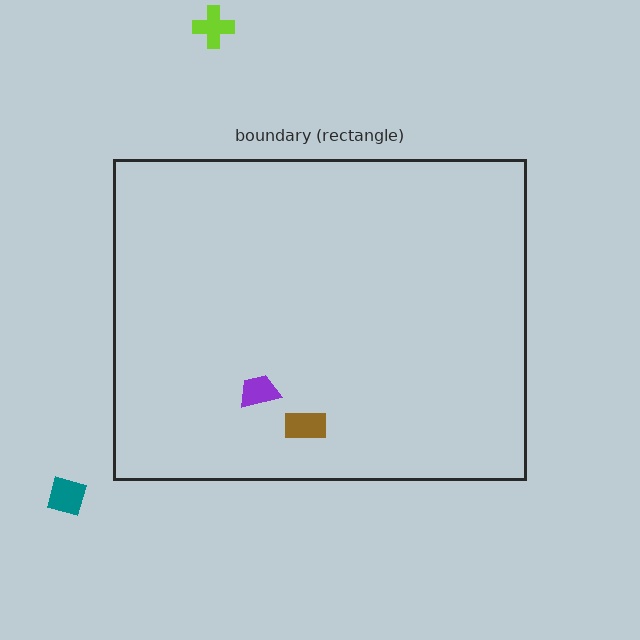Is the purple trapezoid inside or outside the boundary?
Inside.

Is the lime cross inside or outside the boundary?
Outside.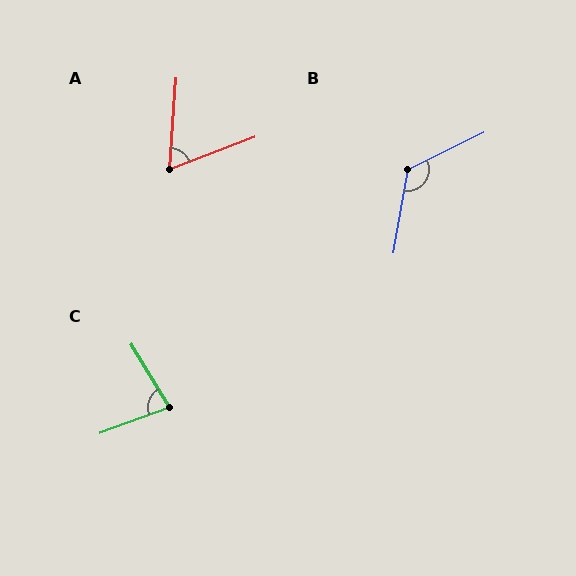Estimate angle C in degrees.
Approximately 79 degrees.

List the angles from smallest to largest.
A (65°), C (79°), B (126°).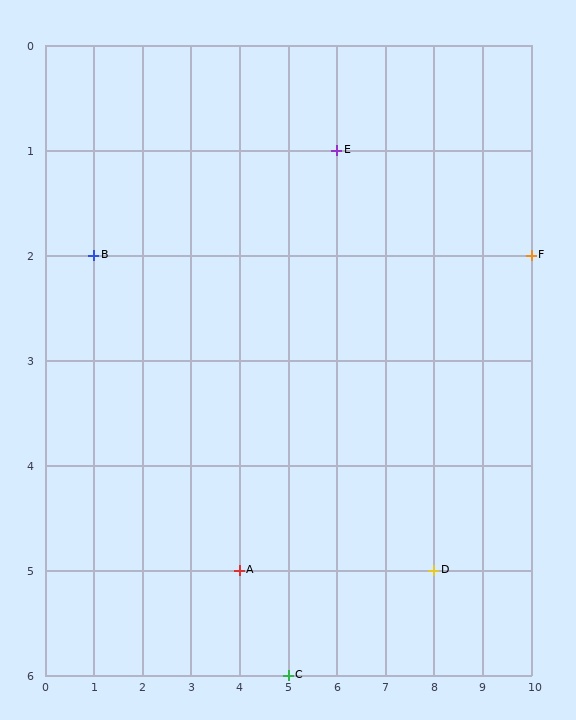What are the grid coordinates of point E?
Point E is at grid coordinates (6, 1).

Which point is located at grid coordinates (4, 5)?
Point A is at (4, 5).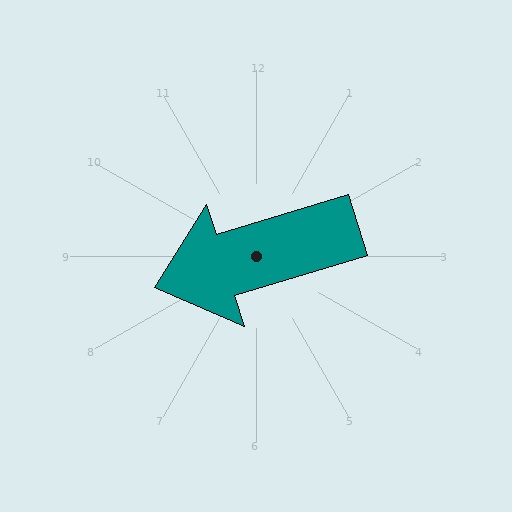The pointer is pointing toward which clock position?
Roughly 8 o'clock.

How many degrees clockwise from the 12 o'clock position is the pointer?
Approximately 253 degrees.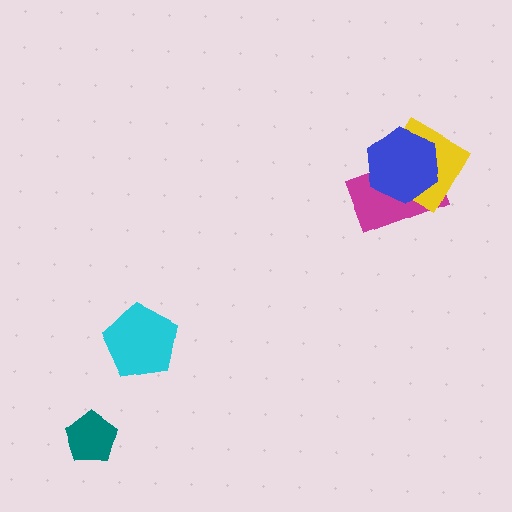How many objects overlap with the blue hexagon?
2 objects overlap with the blue hexagon.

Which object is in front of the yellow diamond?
The blue hexagon is in front of the yellow diamond.